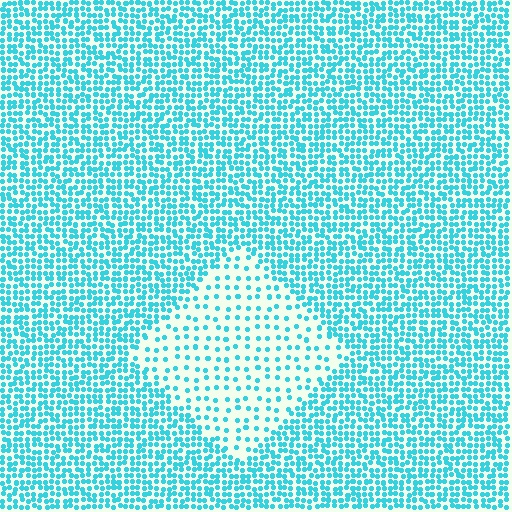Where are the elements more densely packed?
The elements are more densely packed outside the diamond boundary.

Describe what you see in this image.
The image contains small cyan elements arranged at two different densities. A diamond-shaped region is visible where the elements are less densely packed than the surrounding area.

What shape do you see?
I see a diamond.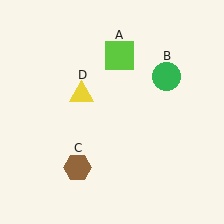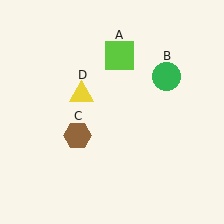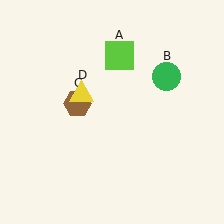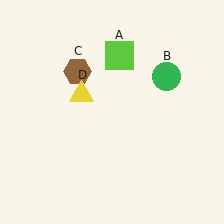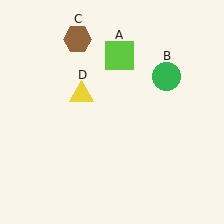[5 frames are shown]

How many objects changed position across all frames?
1 object changed position: brown hexagon (object C).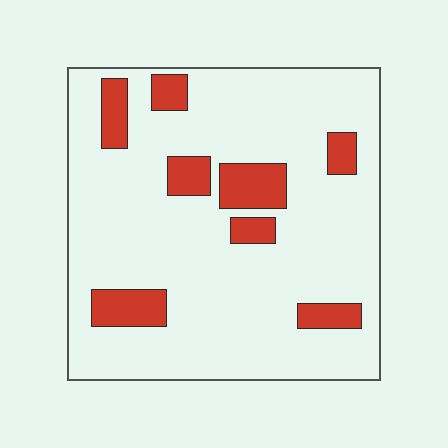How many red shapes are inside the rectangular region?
8.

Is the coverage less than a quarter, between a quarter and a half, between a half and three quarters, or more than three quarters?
Less than a quarter.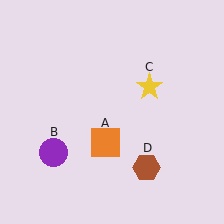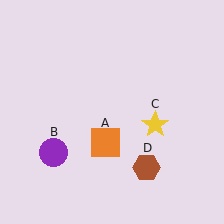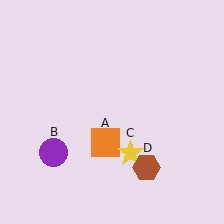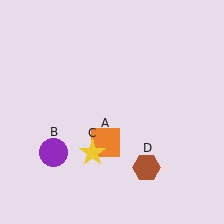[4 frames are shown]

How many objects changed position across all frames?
1 object changed position: yellow star (object C).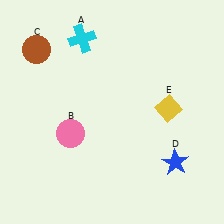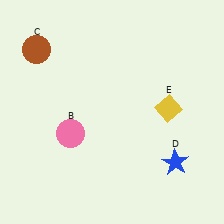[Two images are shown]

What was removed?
The cyan cross (A) was removed in Image 2.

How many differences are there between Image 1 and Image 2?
There is 1 difference between the two images.